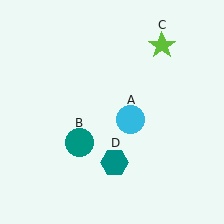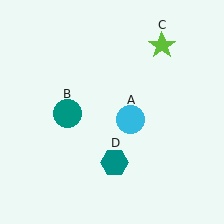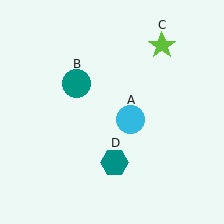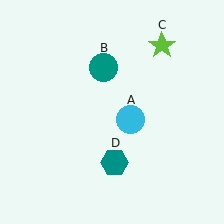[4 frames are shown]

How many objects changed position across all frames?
1 object changed position: teal circle (object B).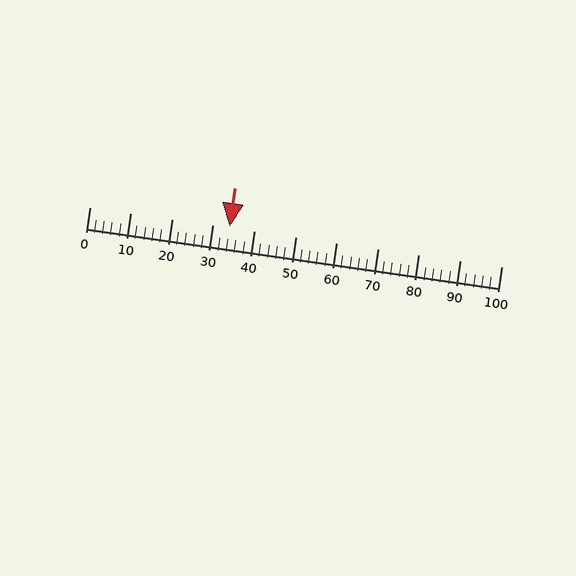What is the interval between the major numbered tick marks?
The major tick marks are spaced 10 units apart.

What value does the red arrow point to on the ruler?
The red arrow points to approximately 34.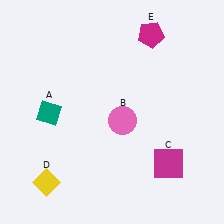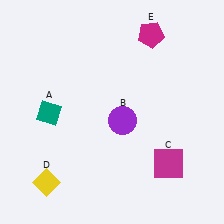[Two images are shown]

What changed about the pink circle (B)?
In Image 1, B is pink. In Image 2, it changed to purple.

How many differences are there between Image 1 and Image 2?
There is 1 difference between the two images.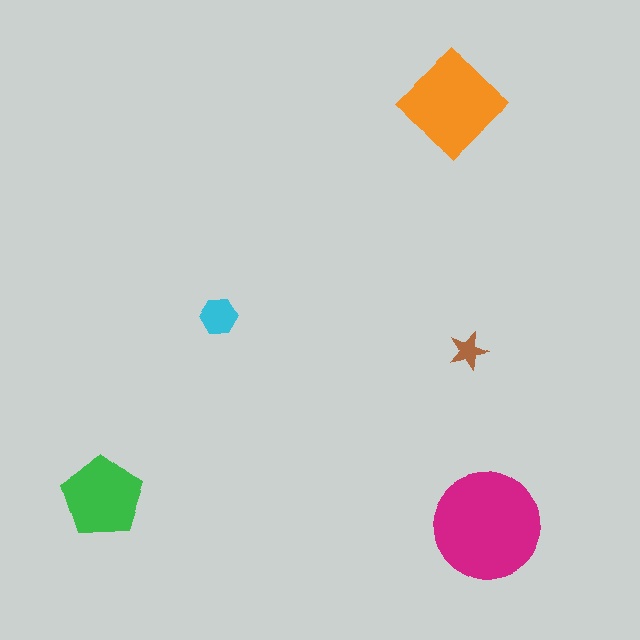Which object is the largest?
The magenta circle.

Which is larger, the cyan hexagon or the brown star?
The cyan hexagon.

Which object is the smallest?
The brown star.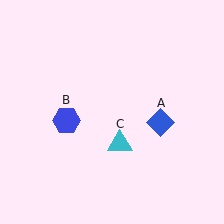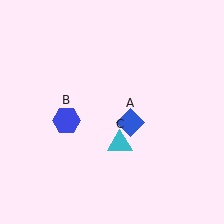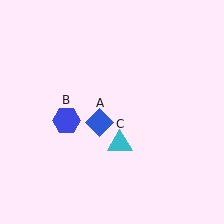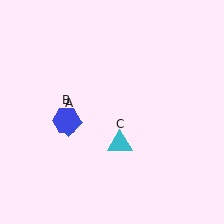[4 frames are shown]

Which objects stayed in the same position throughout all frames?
Blue hexagon (object B) and cyan triangle (object C) remained stationary.